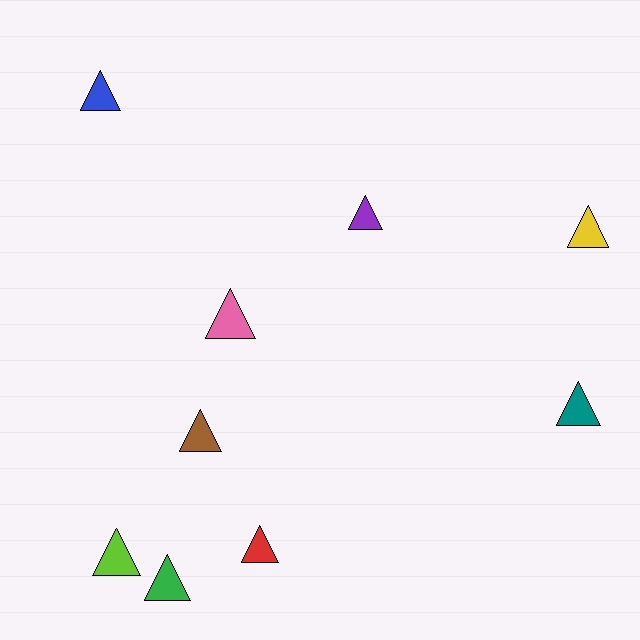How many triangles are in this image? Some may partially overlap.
There are 9 triangles.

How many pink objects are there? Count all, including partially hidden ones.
There is 1 pink object.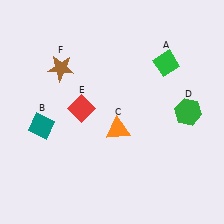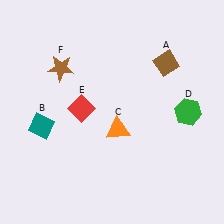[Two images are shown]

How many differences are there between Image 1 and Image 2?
There is 1 difference between the two images.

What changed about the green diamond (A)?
In Image 1, A is green. In Image 2, it changed to brown.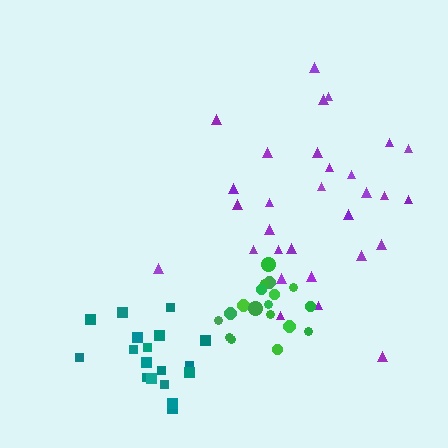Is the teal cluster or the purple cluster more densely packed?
Teal.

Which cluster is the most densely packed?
Green.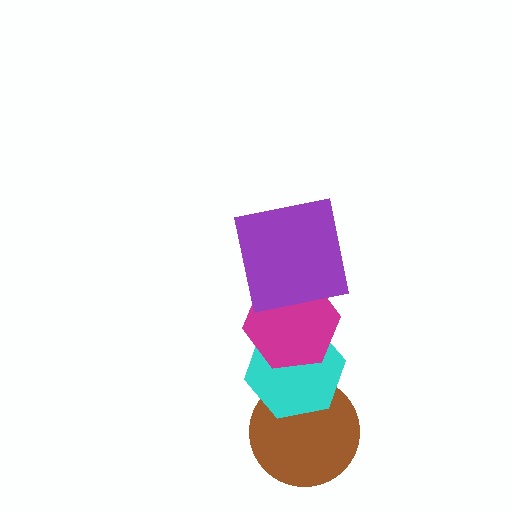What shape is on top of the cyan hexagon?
The magenta hexagon is on top of the cyan hexagon.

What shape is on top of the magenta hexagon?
The purple square is on top of the magenta hexagon.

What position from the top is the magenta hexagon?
The magenta hexagon is 2nd from the top.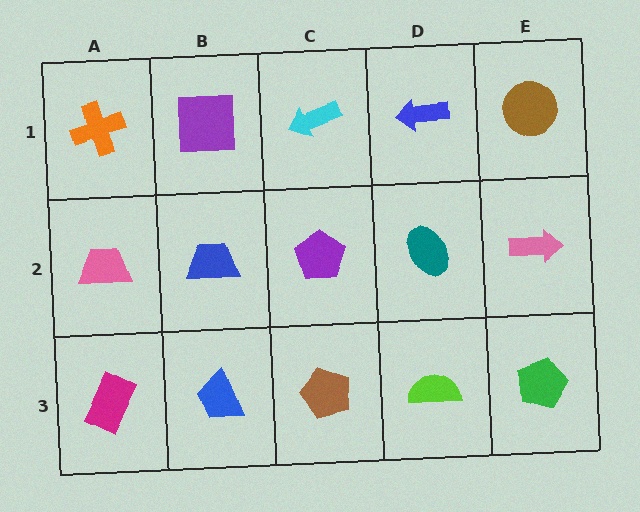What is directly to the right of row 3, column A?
A blue trapezoid.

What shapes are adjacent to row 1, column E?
A pink arrow (row 2, column E), a blue arrow (row 1, column D).